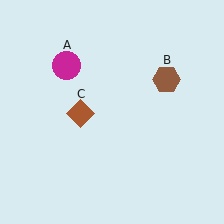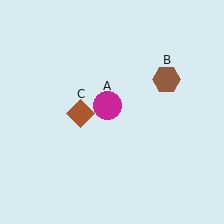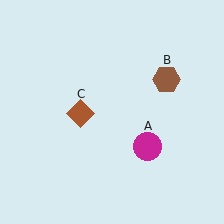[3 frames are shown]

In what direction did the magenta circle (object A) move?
The magenta circle (object A) moved down and to the right.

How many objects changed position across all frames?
1 object changed position: magenta circle (object A).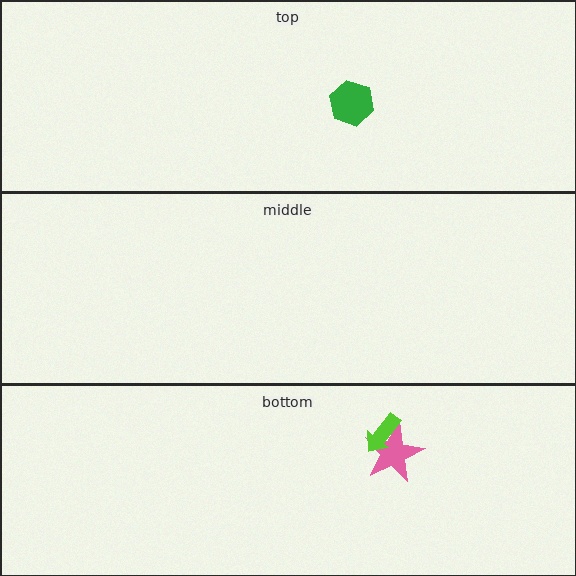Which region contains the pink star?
The bottom region.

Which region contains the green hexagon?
The top region.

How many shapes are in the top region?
1.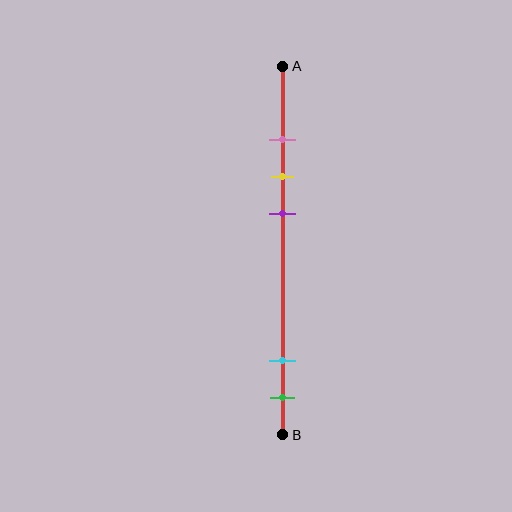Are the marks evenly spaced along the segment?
No, the marks are not evenly spaced.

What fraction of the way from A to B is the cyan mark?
The cyan mark is approximately 80% (0.8) of the way from A to B.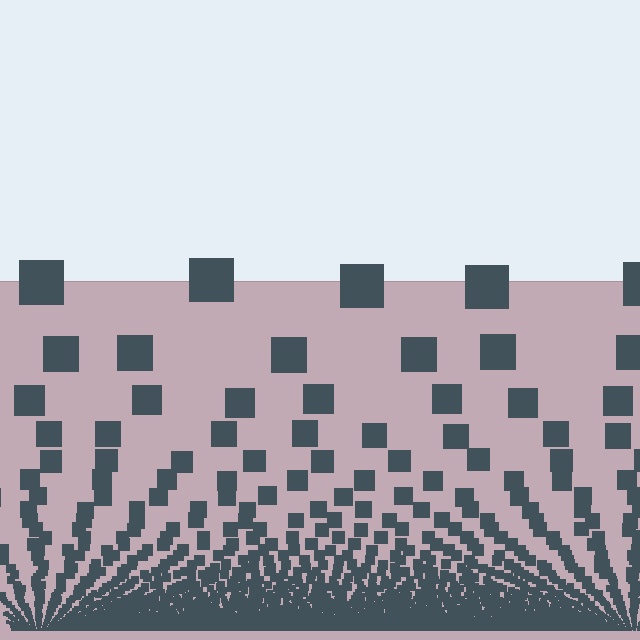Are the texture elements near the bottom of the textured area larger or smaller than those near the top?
Smaller. The gradient is inverted — elements near the bottom are smaller and denser.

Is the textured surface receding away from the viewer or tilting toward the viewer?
The surface appears to tilt toward the viewer. Texture elements get larger and sparser toward the top.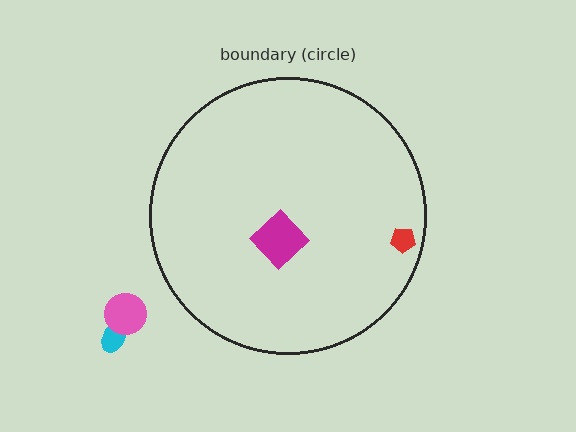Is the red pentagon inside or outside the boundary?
Inside.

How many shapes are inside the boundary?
2 inside, 2 outside.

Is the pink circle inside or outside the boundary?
Outside.